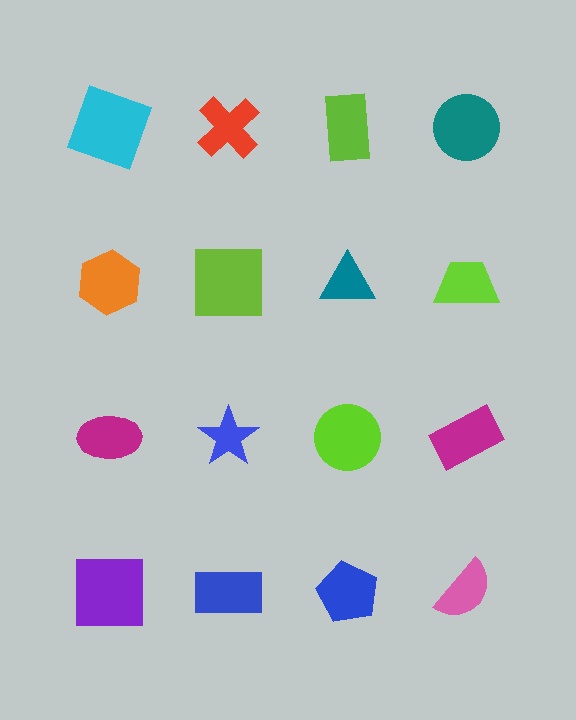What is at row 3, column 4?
A magenta rectangle.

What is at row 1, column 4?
A teal circle.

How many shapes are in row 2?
4 shapes.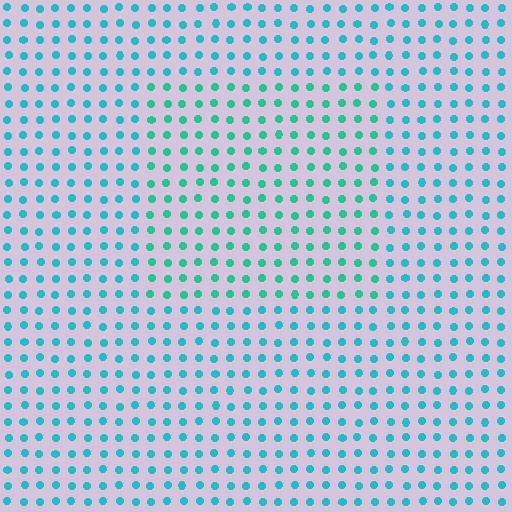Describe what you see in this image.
The image is filled with small cyan elements in a uniform arrangement. A rectangle-shaped region is visible where the elements are tinted to a slightly different hue, forming a subtle color boundary.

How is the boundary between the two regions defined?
The boundary is defined purely by a slight shift in hue (about 22 degrees). Spacing, size, and orientation are identical on both sides.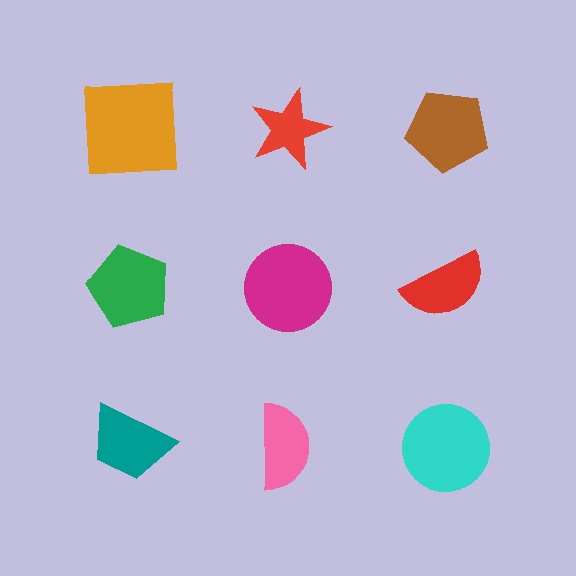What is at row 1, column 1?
An orange square.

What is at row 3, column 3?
A cyan circle.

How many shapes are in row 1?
3 shapes.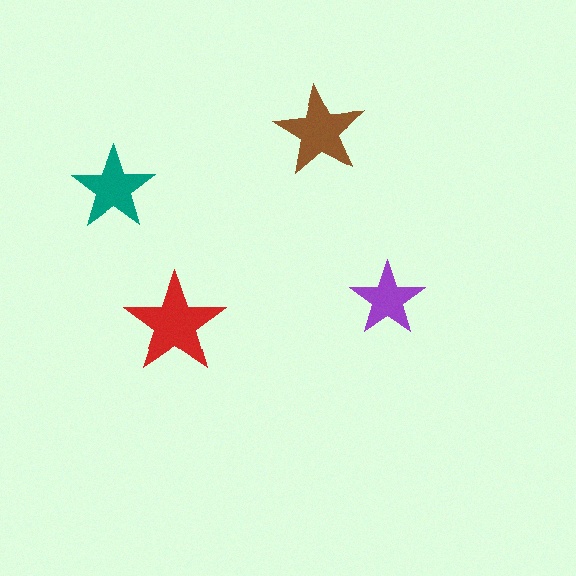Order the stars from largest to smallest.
the red one, the brown one, the teal one, the purple one.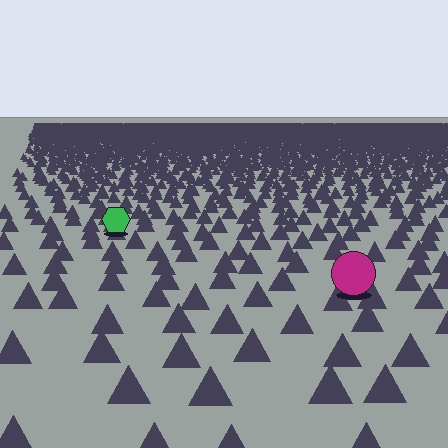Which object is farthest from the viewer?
The green hexagon is farthest from the viewer. It appears smaller and the ground texture around it is denser.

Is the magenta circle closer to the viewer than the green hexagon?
Yes. The magenta circle is closer — you can tell from the texture gradient: the ground texture is coarser near it.